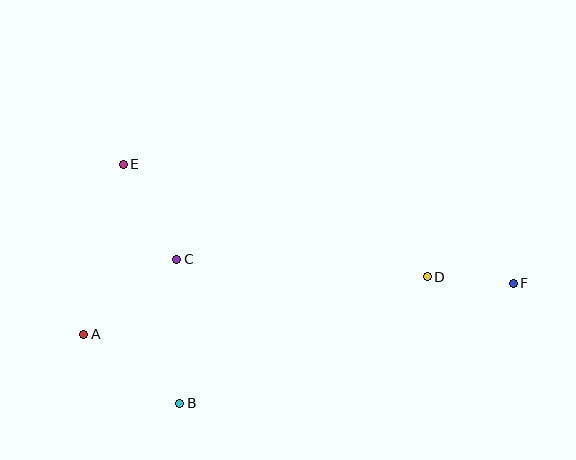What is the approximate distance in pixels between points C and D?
The distance between C and D is approximately 251 pixels.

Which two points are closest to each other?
Points D and F are closest to each other.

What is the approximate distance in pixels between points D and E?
The distance between D and E is approximately 324 pixels.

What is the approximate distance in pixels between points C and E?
The distance between C and E is approximately 109 pixels.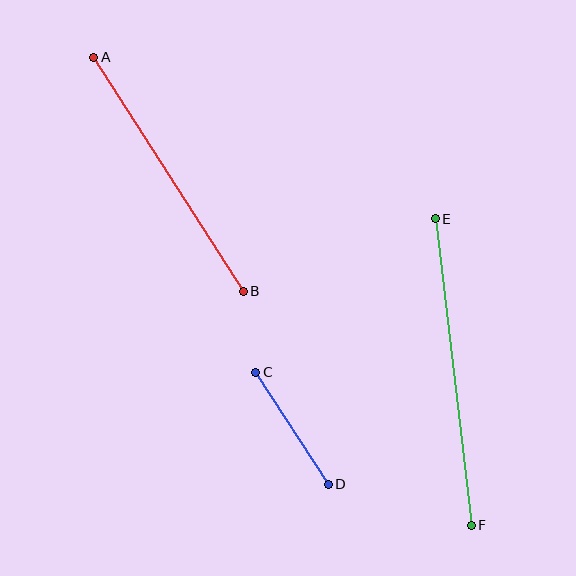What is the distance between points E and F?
The distance is approximately 308 pixels.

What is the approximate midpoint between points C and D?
The midpoint is at approximately (292, 428) pixels.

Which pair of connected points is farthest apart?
Points E and F are farthest apart.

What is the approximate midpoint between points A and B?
The midpoint is at approximately (169, 174) pixels.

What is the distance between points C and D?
The distance is approximately 133 pixels.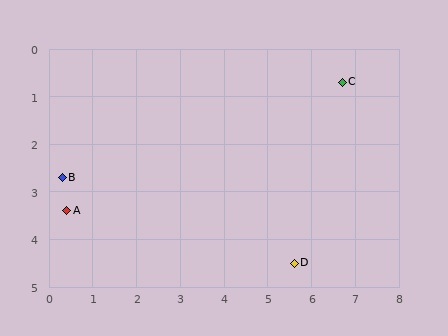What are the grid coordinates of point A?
Point A is at approximately (0.4, 3.4).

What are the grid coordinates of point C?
Point C is at approximately (6.7, 0.7).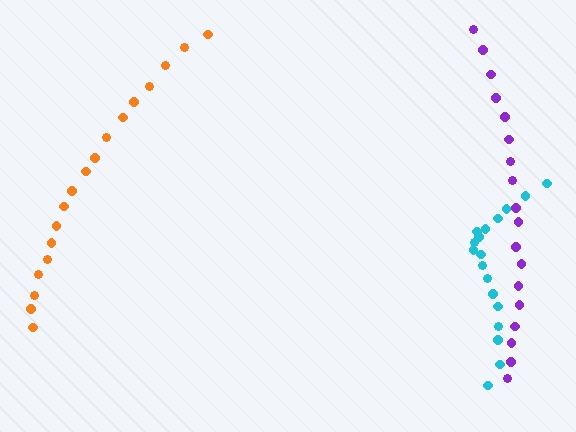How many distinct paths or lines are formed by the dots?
There are 3 distinct paths.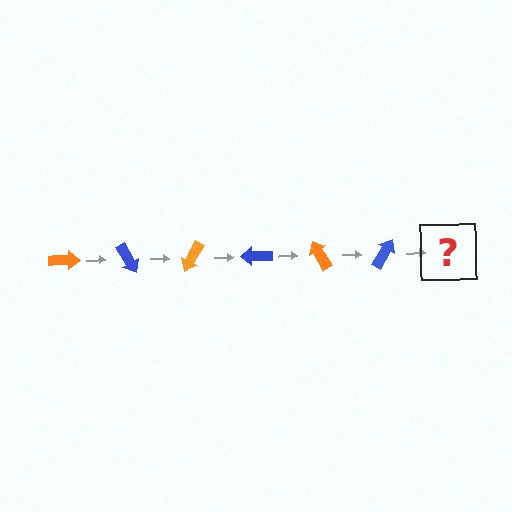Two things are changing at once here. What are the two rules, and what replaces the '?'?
The two rules are that it rotates 60 degrees each step and the color cycles through orange and blue. The '?' should be an orange arrow, rotated 360 degrees from the start.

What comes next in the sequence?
The next element should be an orange arrow, rotated 360 degrees from the start.